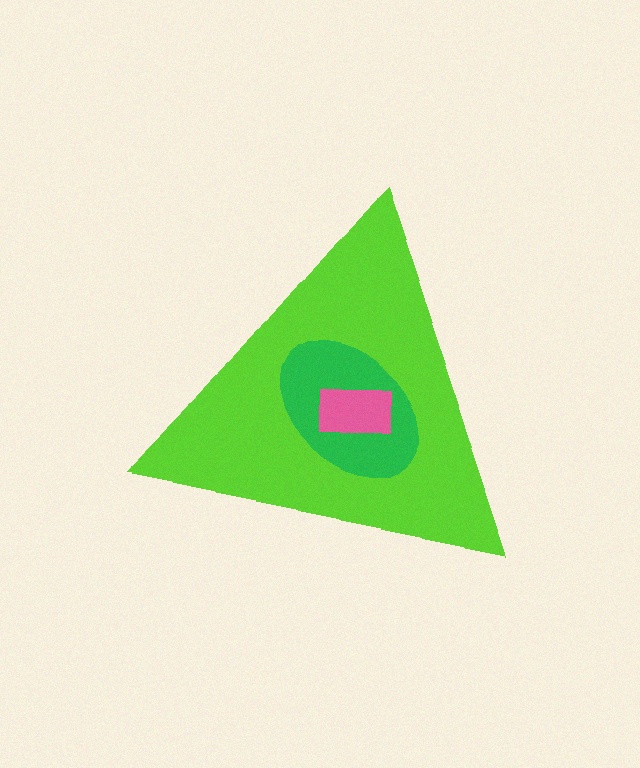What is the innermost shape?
The pink rectangle.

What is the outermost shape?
The lime triangle.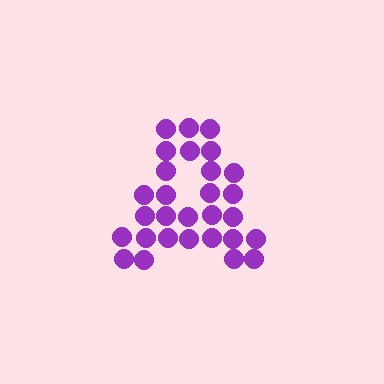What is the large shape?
The large shape is the letter A.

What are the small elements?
The small elements are circles.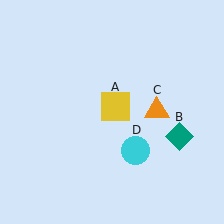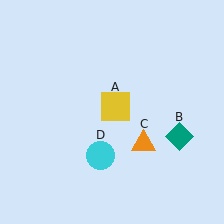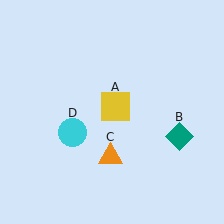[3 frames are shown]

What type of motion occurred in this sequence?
The orange triangle (object C), cyan circle (object D) rotated clockwise around the center of the scene.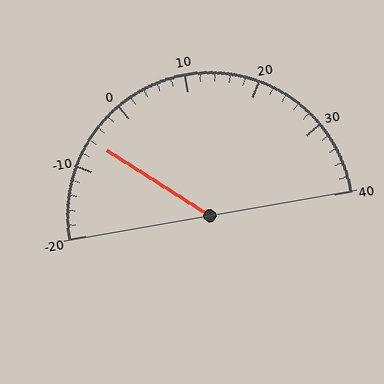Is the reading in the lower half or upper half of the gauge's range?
The reading is in the lower half of the range (-20 to 40).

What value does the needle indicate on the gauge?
The needle indicates approximately -6.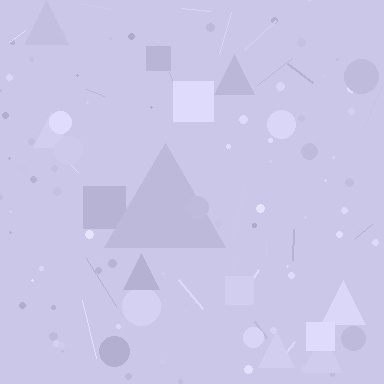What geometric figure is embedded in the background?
A triangle is embedded in the background.